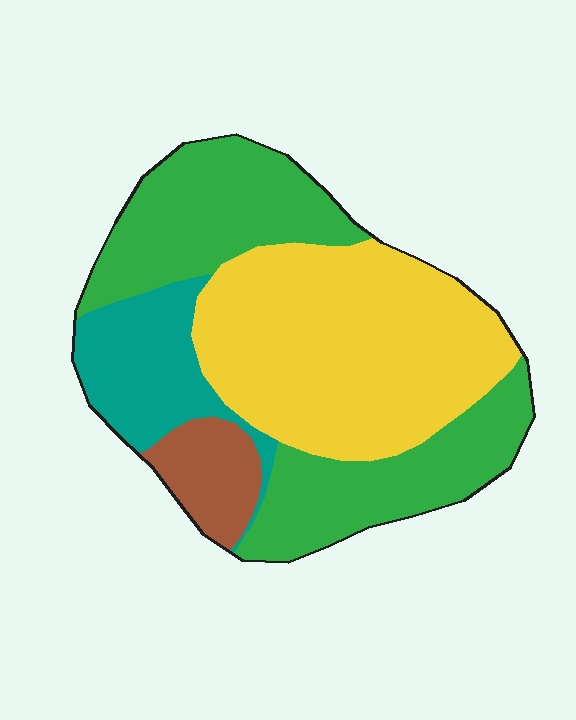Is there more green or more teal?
Green.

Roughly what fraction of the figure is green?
Green covers 38% of the figure.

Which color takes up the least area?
Brown, at roughly 10%.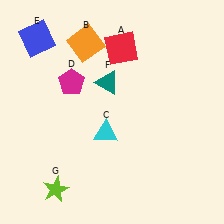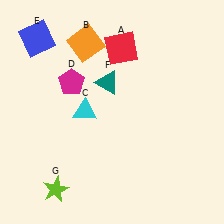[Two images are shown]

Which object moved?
The cyan triangle (C) moved up.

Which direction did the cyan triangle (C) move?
The cyan triangle (C) moved up.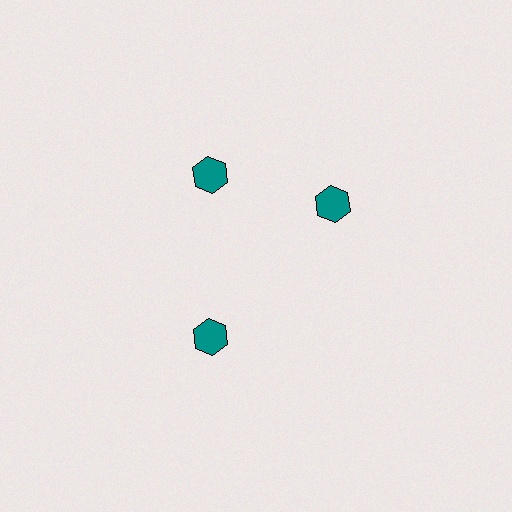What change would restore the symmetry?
The symmetry would be restored by rotating it back into even spacing with its neighbors so that all 3 hexagons sit at equal angles and equal distance from the center.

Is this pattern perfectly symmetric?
No. The 3 teal hexagons are arranged in a ring, but one element near the 3 o'clock position is rotated out of alignment along the ring, breaking the 3-fold rotational symmetry.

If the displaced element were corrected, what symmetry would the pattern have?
It would have 3-fold rotational symmetry — the pattern would map onto itself every 120 degrees.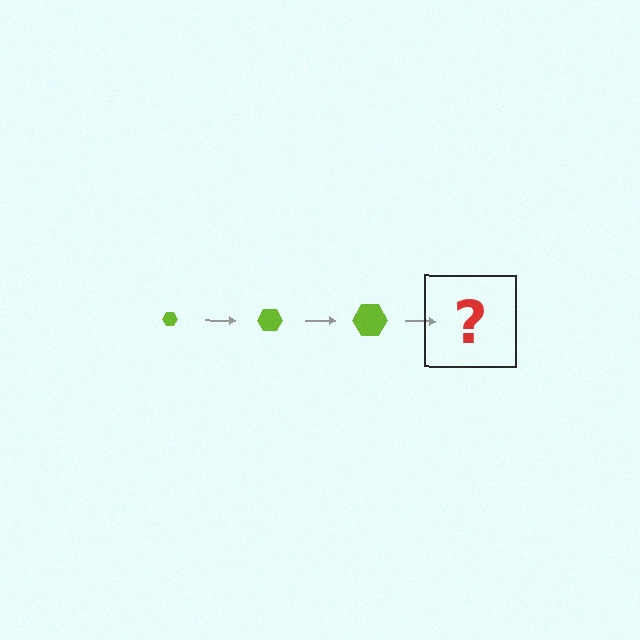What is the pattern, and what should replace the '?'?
The pattern is that the hexagon gets progressively larger each step. The '?' should be a lime hexagon, larger than the previous one.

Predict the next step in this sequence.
The next step is a lime hexagon, larger than the previous one.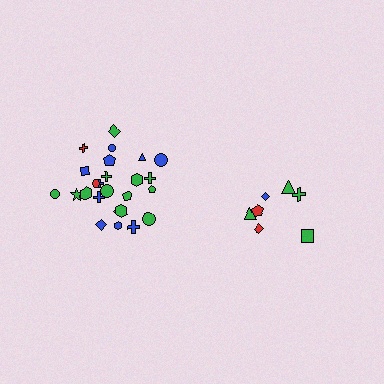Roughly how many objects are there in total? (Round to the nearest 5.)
Roughly 30 objects in total.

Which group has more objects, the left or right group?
The left group.